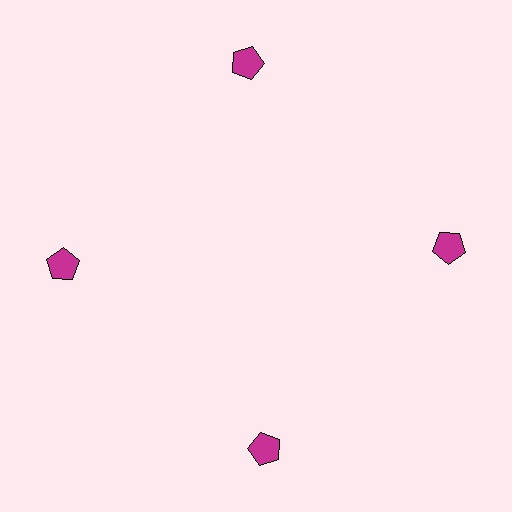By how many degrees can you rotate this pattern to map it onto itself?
The pattern maps onto itself every 90 degrees of rotation.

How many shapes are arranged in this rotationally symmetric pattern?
There are 4 shapes, arranged in 4 groups of 1.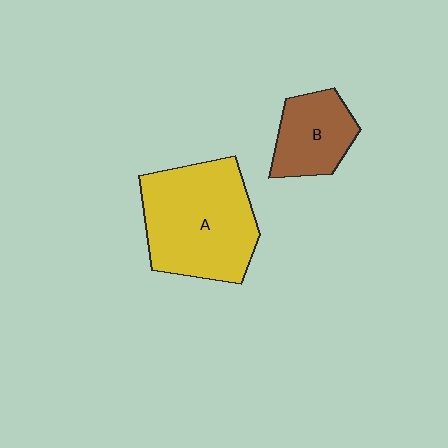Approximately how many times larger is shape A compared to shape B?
Approximately 2.0 times.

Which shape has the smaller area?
Shape B (brown).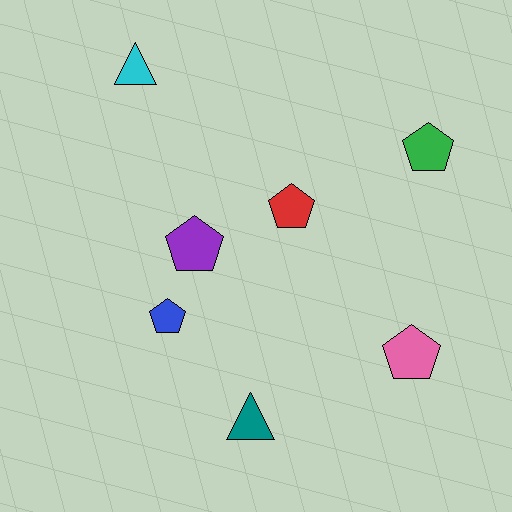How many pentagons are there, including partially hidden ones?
There are 5 pentagons.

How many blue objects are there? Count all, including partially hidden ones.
There is 1 blue object.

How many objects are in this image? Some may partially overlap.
There are 7 objects.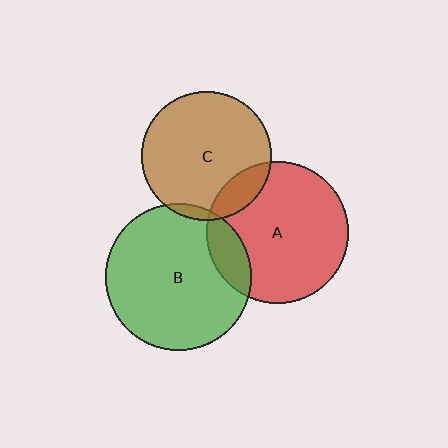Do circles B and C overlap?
Yes.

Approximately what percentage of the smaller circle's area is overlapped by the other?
Approximately 5%.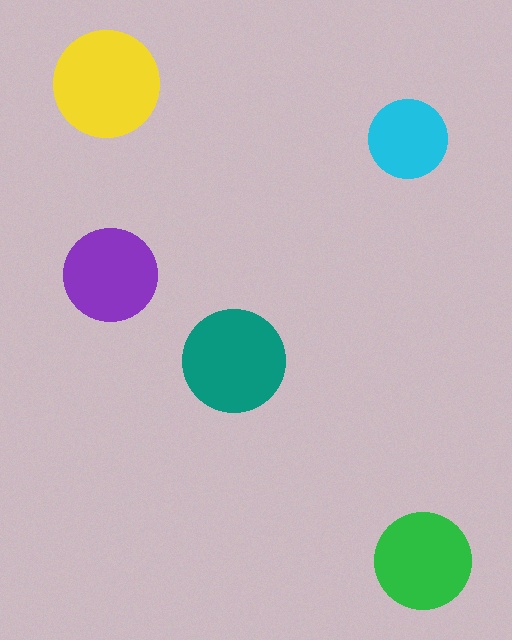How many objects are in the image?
There are 5 objects in the image.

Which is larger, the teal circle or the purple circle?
The teal one.